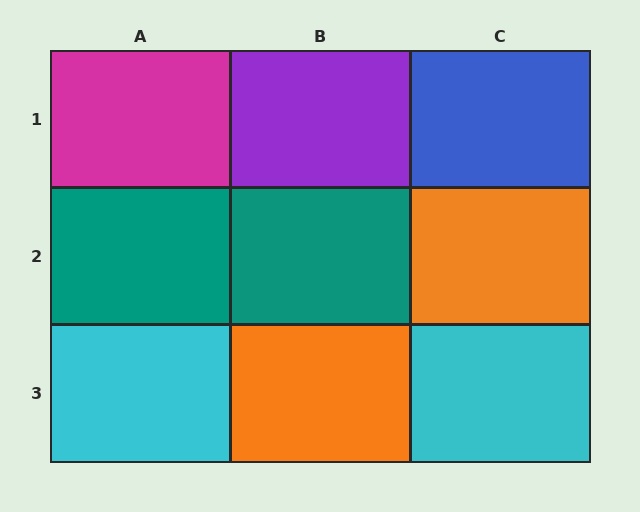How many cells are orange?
2 cells are orange.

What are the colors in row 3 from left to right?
Cyan, orange, cyan.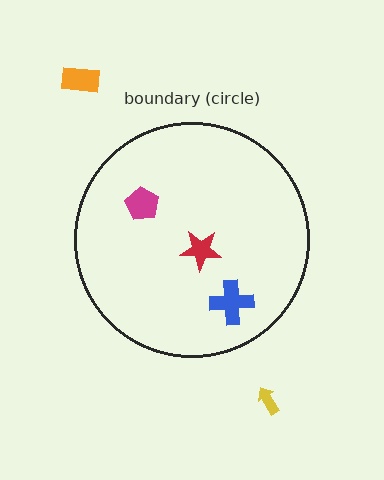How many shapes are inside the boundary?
3 inside, 2 outside.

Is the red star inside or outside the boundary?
Inside.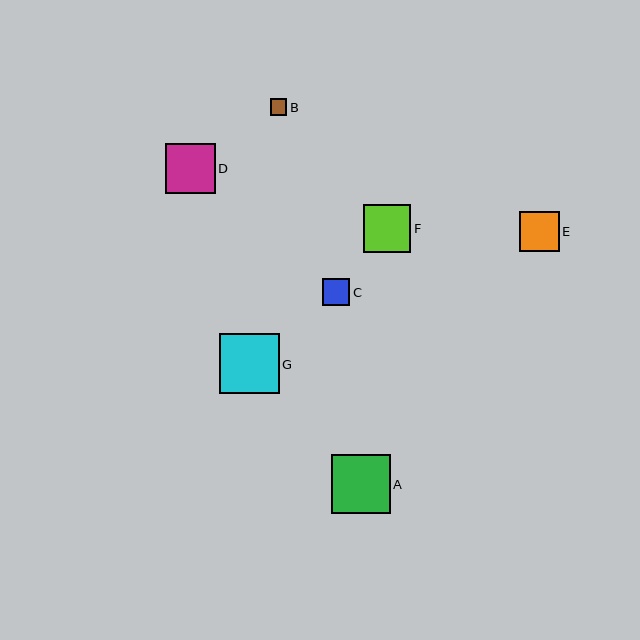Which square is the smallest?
Square B is the smallest with a size of approximately 17 pixels.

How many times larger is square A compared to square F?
Square A is approximately 1.2 times the size of square F.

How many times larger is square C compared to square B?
Square C is approximately 1.7 times the size of square B.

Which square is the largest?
Square G is the largest with a size of approximately 60 pixels.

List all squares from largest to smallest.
From largest to smallest: G, A, D, F, E, C, B.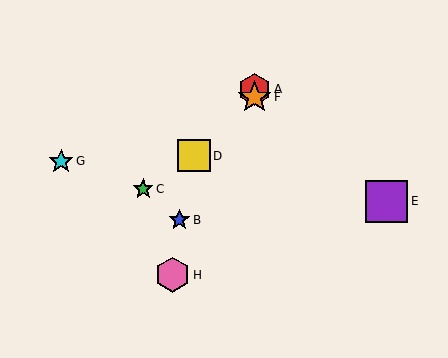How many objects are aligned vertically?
2 objects (A, F) are aligned vertically.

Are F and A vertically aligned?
Yes, both are at x≈255.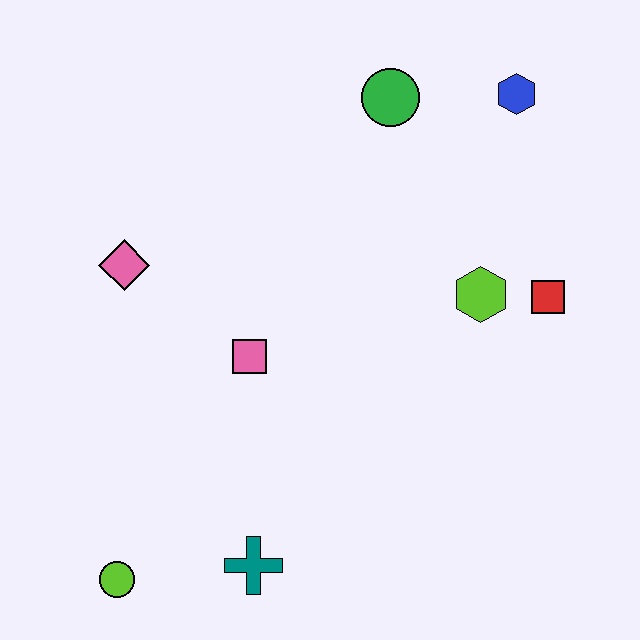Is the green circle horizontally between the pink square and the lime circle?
No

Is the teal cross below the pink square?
Yes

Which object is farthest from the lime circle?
The blue hexagon is farthest from the lime circle.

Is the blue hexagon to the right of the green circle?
Yes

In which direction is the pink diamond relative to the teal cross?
The pink diamond is above the teal cross.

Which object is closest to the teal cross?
The lime circle is closest to the teal cross.